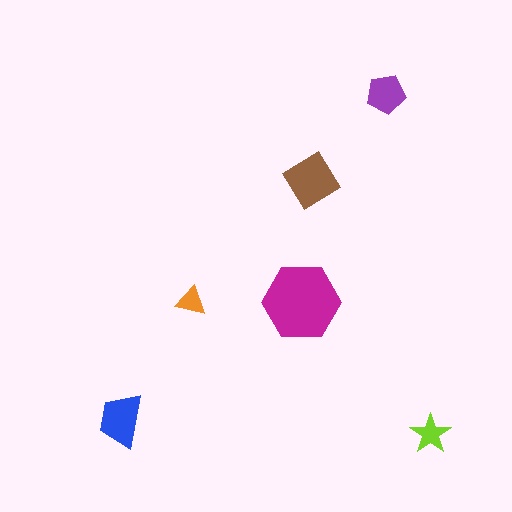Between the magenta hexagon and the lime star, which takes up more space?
The magenta hexagon.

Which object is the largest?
The magenta hexagon.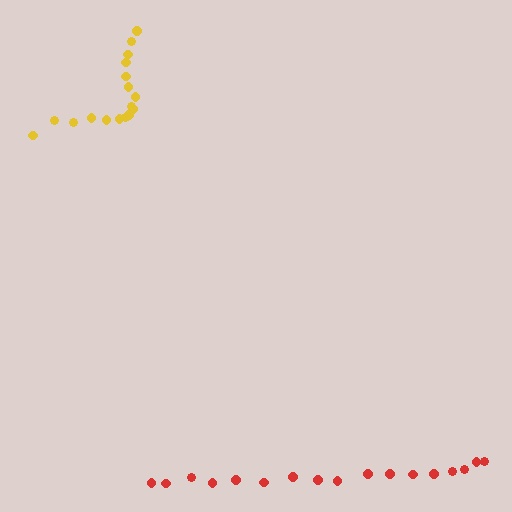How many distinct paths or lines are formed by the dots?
There are 2 distinct paths.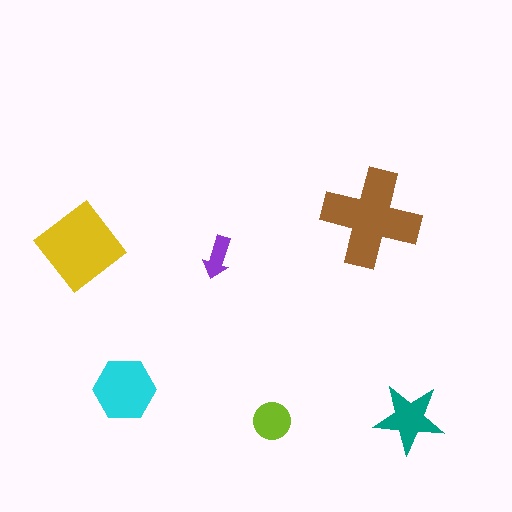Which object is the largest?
The brown cross.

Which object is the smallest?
The purple arrow.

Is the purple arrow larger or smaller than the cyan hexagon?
Smaller.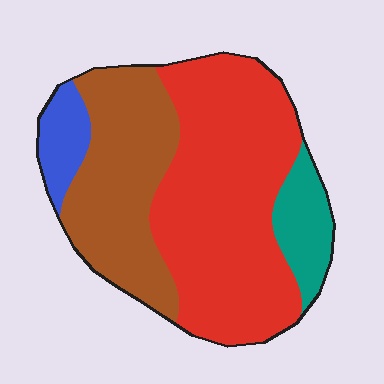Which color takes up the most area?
Red, at roughly 50%.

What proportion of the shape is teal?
Teal takes up about one tenth (1/10) of the shape.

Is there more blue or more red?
Red.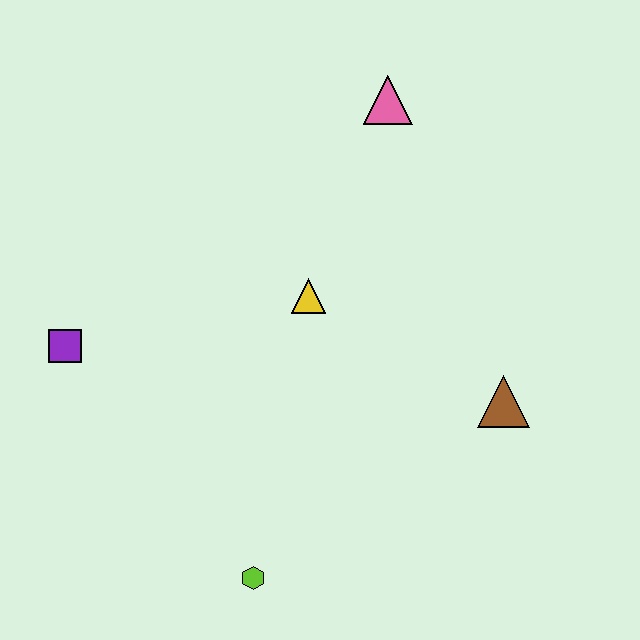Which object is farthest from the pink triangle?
The lime hexagon is farthest from the pink triangle.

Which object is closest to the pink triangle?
The yellow triangle is closest to the pink triangle.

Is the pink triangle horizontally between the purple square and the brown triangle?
Yes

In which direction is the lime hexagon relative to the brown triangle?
The lime hexagon is to the left of the brown triangle.